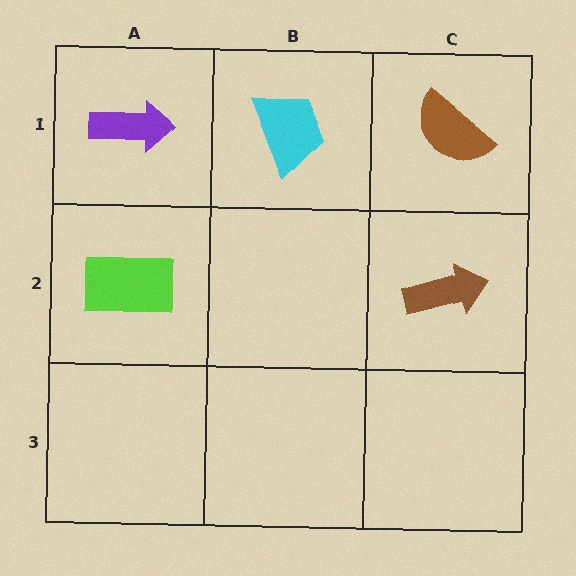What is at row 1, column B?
A cyan trapezoid.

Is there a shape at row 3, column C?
No, that cell is empty.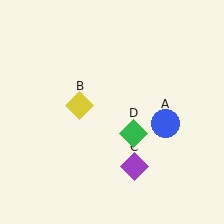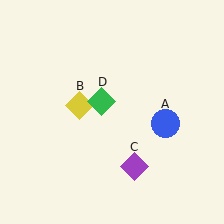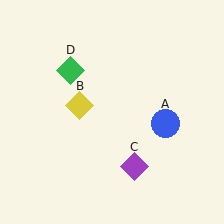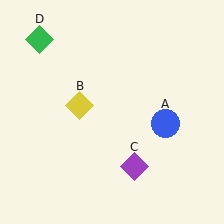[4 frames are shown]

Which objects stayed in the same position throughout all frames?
Blue circle (object A) and yellow diamond (object B) and purple diamond (object C) remained stationary.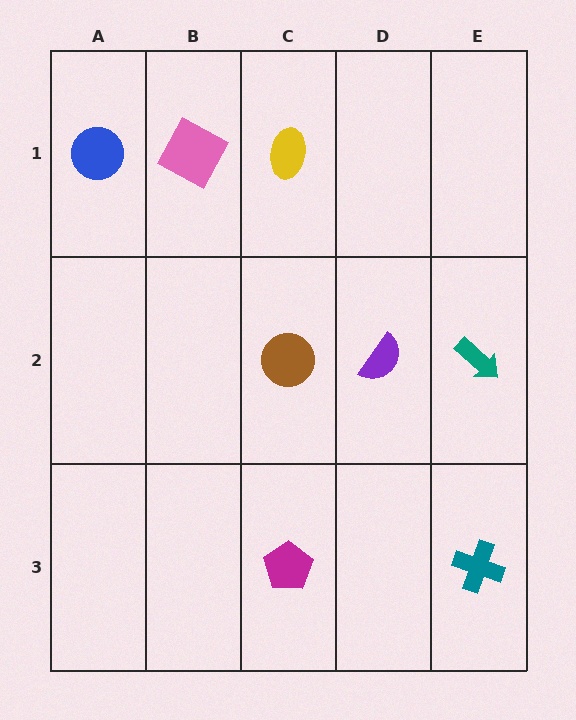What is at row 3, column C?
A magenta pentagon.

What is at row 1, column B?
A pink square.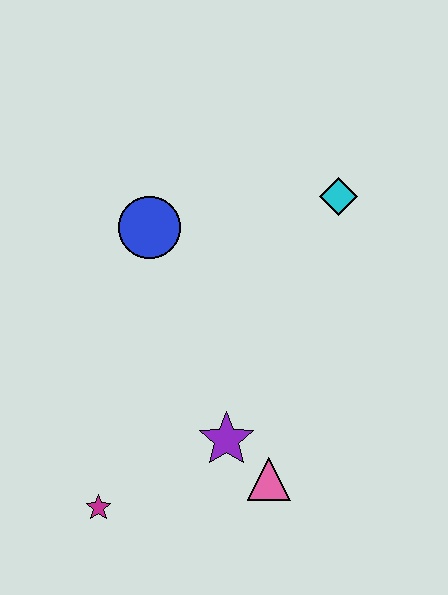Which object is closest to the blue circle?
The cyan diamond is closest to the blue circle.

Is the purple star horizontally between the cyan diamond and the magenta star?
Yes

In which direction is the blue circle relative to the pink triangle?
The blue circle is above the pink triangle.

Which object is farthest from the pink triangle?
The cyan diamond is farthest from the pink triangle.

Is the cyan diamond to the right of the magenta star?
Yes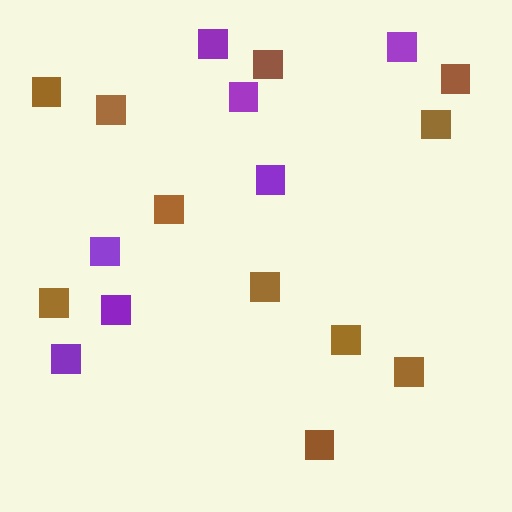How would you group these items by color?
There are 2 groups: one group of brown squares (11) and one group of purple squares (7).